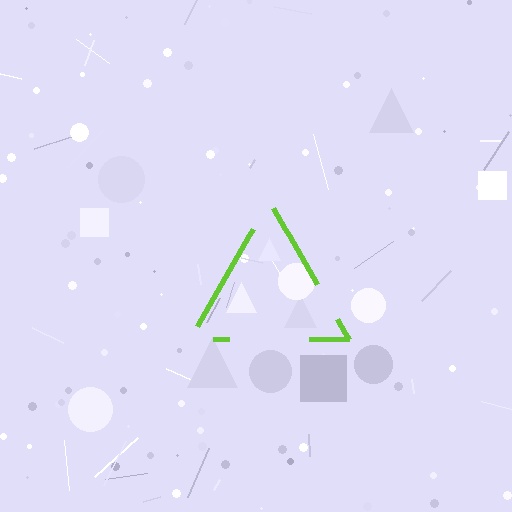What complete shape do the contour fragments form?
The contour fragments form a triangle.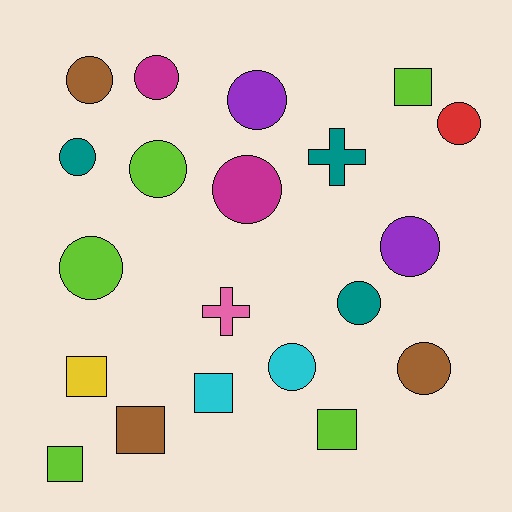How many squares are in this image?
There are 6 squares.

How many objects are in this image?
There are 20 objects.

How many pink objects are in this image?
There is 1 pink object.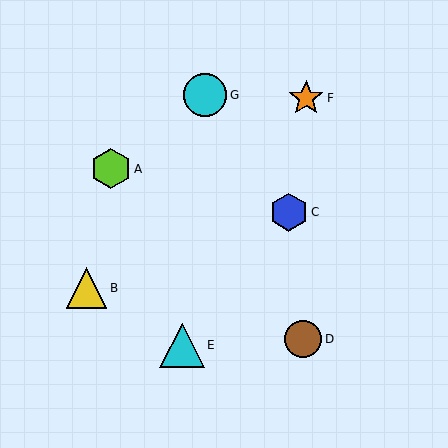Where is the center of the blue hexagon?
The center of the blue hexagon is at (289, 212).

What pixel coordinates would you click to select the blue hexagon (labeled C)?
Click at (289, 212) to select the blue hexagon C.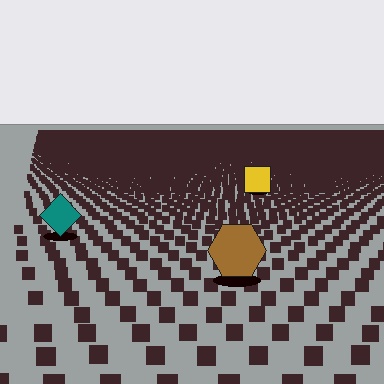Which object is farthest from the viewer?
The yellow square is farthest from the viewer. It appears smaller and the ground texture around it is denser.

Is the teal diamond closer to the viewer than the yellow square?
Yes. The teal diamond is closer — you can tell from the texture gradient: the ground texture is coarser near it.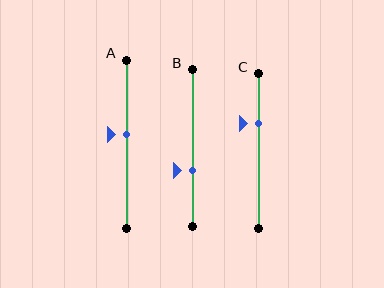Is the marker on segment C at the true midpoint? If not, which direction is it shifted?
No, the marker on segment C is shifted upward by about 18% of the segment length.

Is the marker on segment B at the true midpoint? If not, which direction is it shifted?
No, the marker on segment B is shifted downward by about 14% of the segment length.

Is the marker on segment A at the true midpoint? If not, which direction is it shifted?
No, the marker on segment A is shifted upward by about 5% of the segment length.